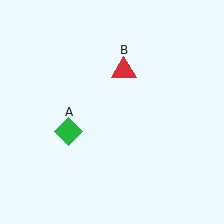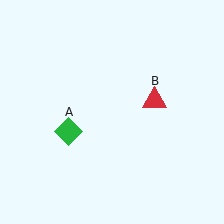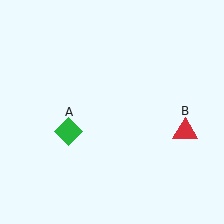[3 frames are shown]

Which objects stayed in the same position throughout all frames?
Green diamond (object A) remained stationary.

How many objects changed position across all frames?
1 object changed position: red triangle (object B).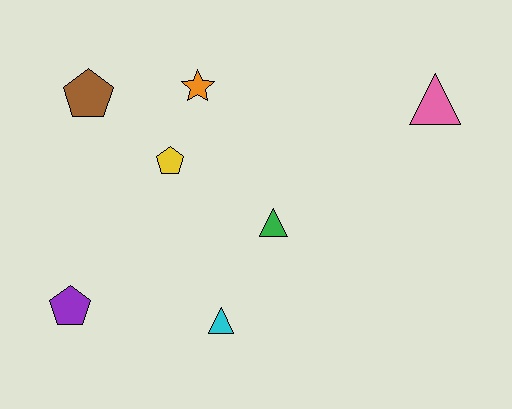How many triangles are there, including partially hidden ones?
There are 3 triangles.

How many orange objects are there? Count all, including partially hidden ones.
There is 1 orange object.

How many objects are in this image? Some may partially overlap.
There are 7 objects.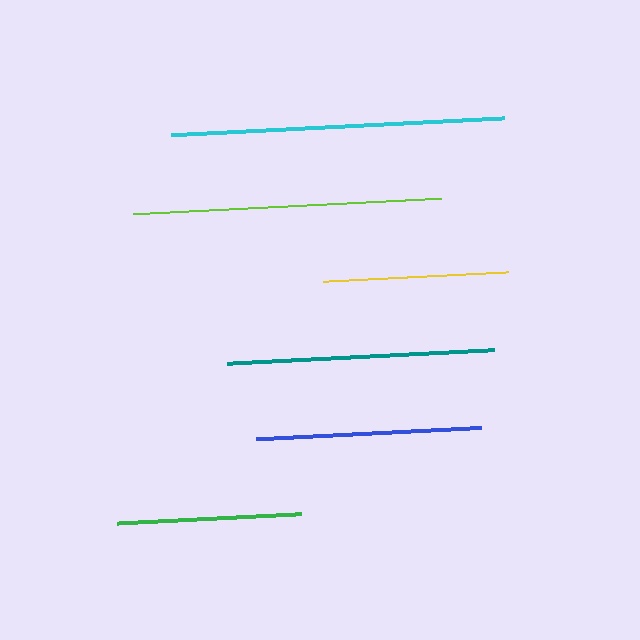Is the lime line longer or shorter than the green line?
The lime line is longer than the green line.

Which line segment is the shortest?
The green line is the shortest at approximately 183 pixels.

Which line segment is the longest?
The cyan line is the longest at approximately 334 pixels.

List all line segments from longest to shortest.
From longest to shortest: cyan, lime, teal, blue, yellow, green.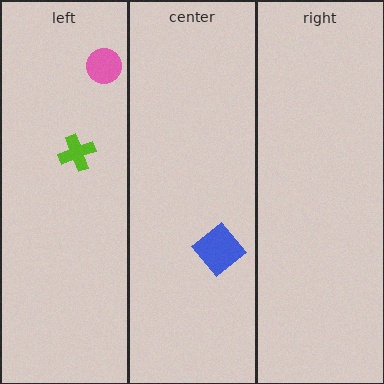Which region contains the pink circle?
The left region.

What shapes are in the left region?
The pink circle, the lime cross.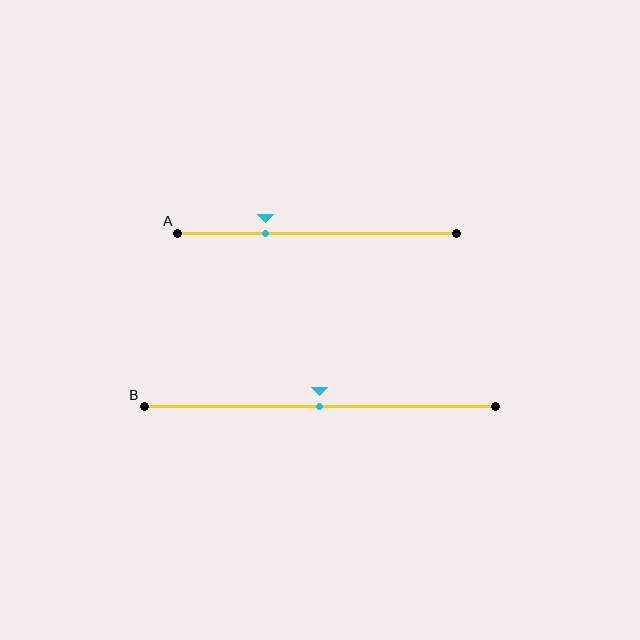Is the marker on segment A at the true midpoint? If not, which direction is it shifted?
No, the marker on segment A is shifted to the left by about 18% of the segment length.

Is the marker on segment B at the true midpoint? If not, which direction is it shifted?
Yes, the marker on segment B is at the true midpoint.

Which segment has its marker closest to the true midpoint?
Segment B has its marker closest to the true midpoint.